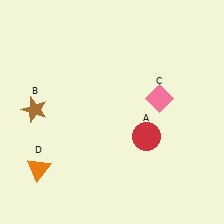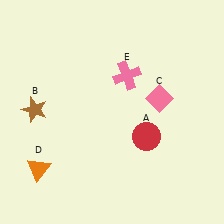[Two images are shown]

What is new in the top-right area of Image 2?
A pink cross (E) was added in the top-right area of Image 2.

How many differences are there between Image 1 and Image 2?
There is 1 difference between the two images.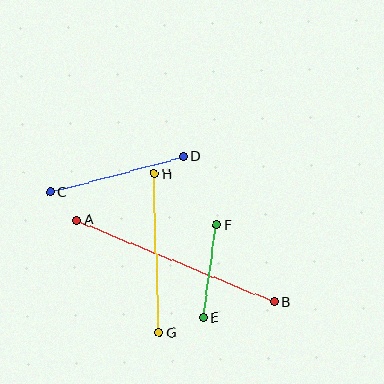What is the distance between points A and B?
The distance is approximately 214 pixels.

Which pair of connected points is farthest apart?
Points A and B are farthest apart.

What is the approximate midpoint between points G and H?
The midpoint is at approximately (157, 253) pixels.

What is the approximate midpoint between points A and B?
The midpoint is at approximately (175, 261) pixels.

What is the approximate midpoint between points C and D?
The midpoint is at approximately (117, 174) pixels.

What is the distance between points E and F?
The distance is approximately 93 pixels.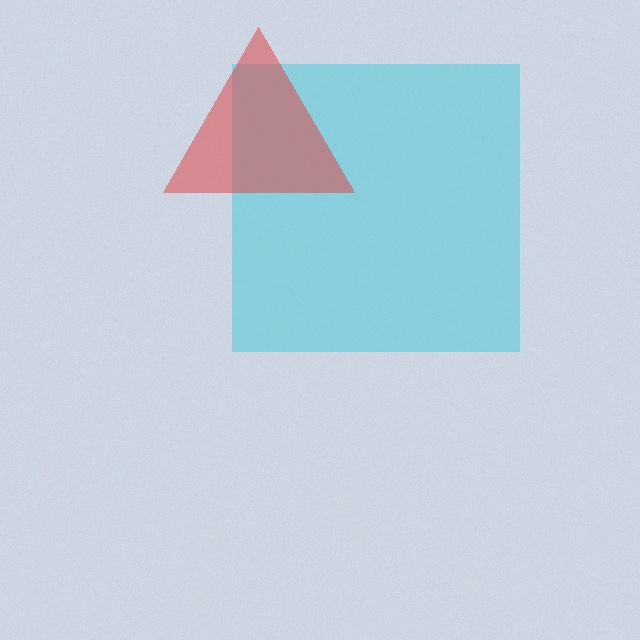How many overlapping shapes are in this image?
There are 2 overlapping shapes in the image.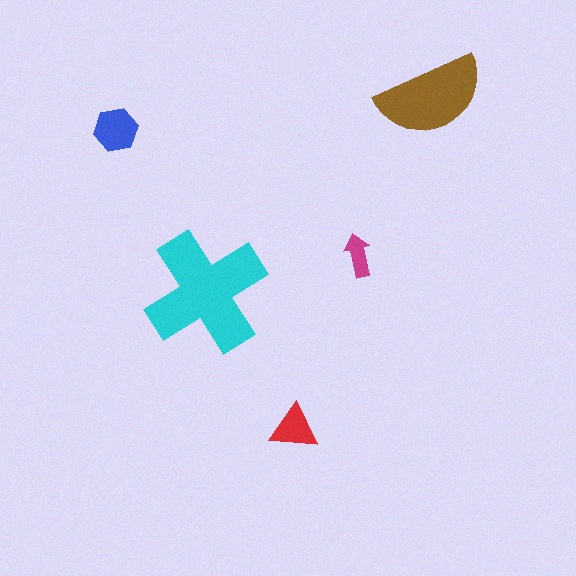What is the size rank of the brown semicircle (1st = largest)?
2nd.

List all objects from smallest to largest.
The magenta arrow, the red triangle, the blue hexagon, the brown semicircle, the cyan cross.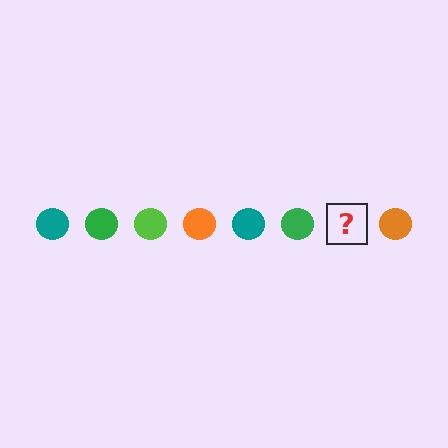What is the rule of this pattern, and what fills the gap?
The rule is that the pattern cycles through teal, green, lime, orange circles. The gap should be filled with a lime circle.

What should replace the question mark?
The question mark should be replaced with a lime circle.